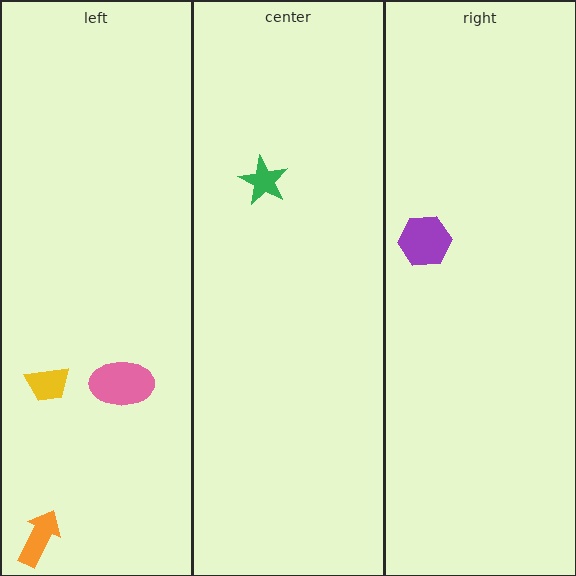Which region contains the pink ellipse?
The left region.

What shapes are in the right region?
The purple hexagon.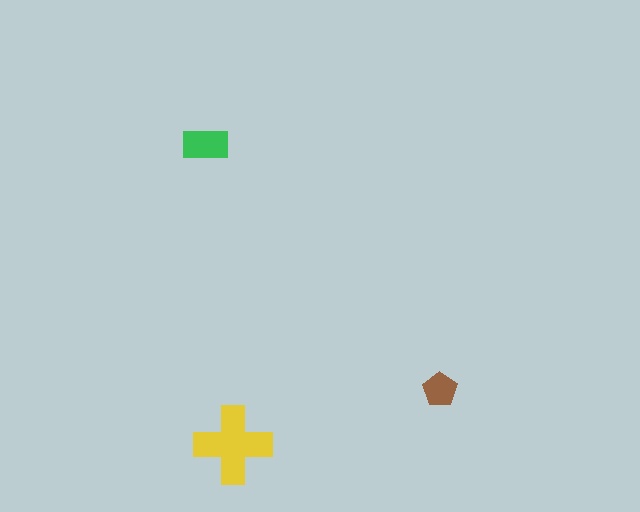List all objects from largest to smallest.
The yellow cross, the green rectangle, the brown pentagon.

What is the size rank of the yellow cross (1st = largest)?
1st.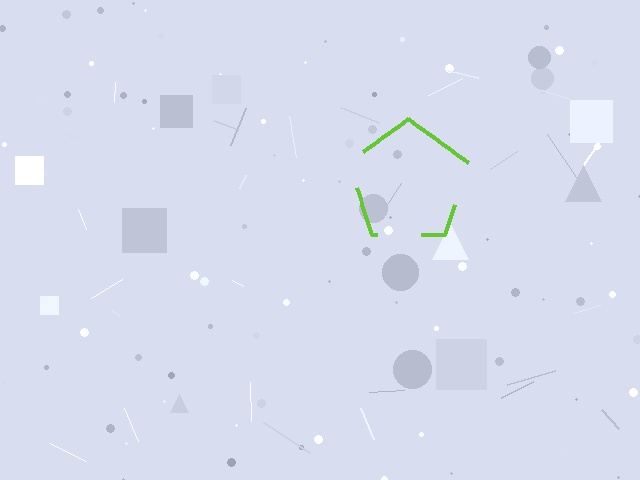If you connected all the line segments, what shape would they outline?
They would outline a pentagon.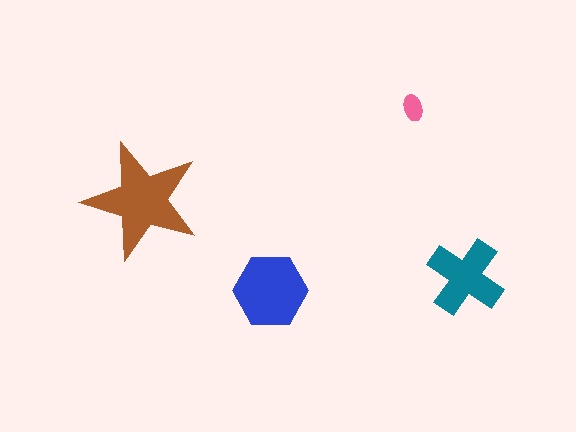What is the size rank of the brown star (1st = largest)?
1st.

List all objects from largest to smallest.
The brown star, the blue hexagon, the teal cross, the pink ellipse.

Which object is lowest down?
The blue hexagon is bottommost.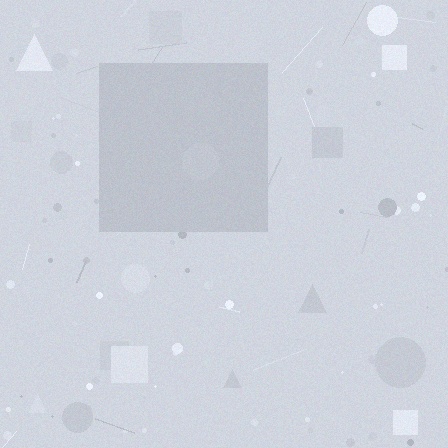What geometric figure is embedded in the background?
A square is embedded in the background.